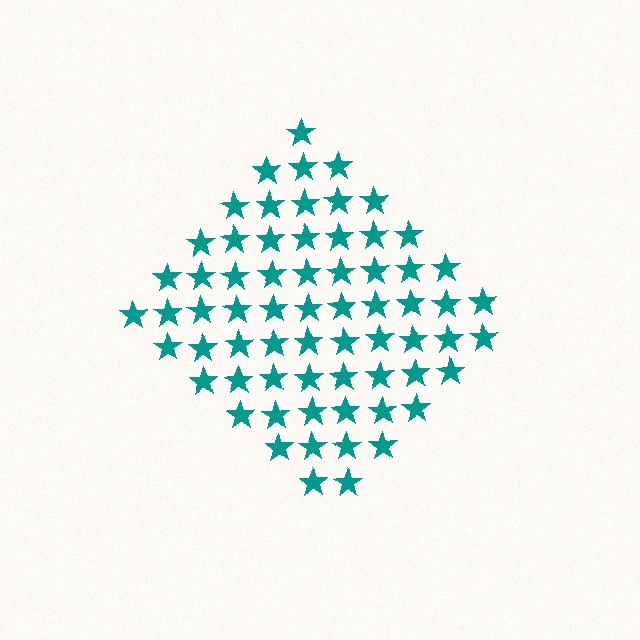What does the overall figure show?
The overall figure shows a diamond.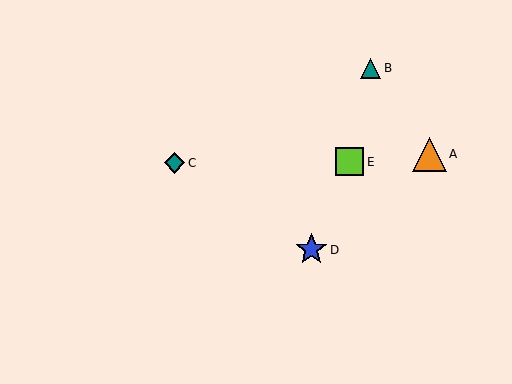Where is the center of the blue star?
The center of the blue star is at (311, 250).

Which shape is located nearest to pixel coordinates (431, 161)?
The orange triangle (labeled A) at (429, 154) is nearest to that location.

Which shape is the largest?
The orange triangle (labeled A) is the largest.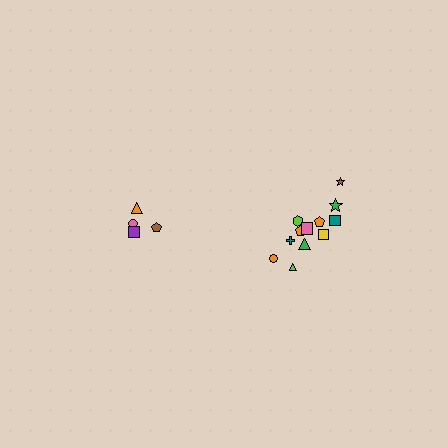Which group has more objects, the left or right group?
The right group.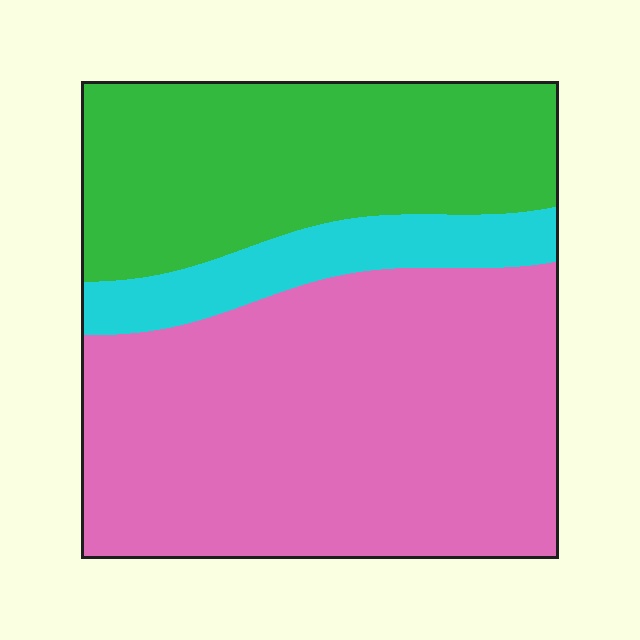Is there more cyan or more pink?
Pink.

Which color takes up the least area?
Cyan, at roughly 10%.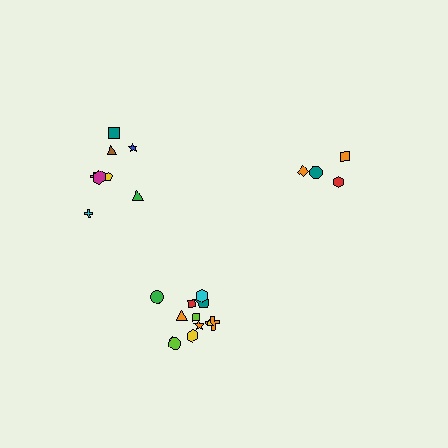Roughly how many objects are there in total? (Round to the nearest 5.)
Roughly 25 objects in total.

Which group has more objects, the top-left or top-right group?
The top-left group.